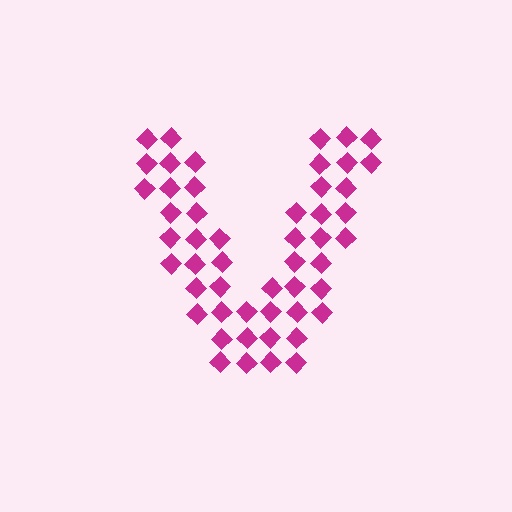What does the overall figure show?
The overall figure shows the letter V.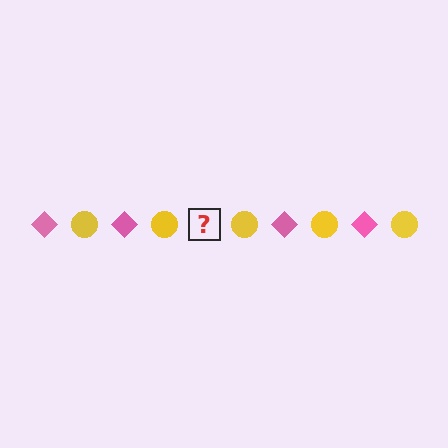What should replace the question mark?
The question mark should be replaced with a pink diamond.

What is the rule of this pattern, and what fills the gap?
The rule is that the pattern alternates between pink diamond and yellow circle. The gap should be filled with a pink diamond.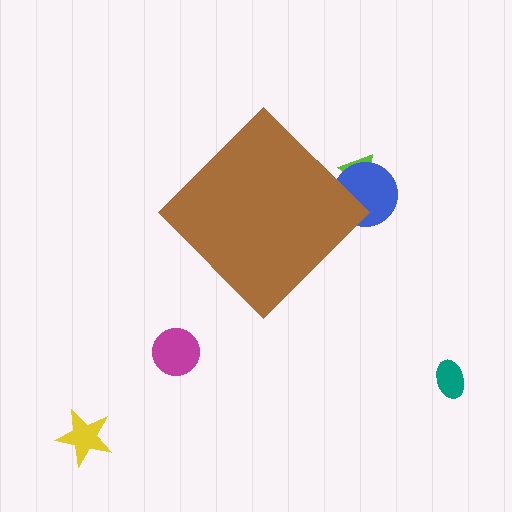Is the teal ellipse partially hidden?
No, the teal ellipse is fully visible.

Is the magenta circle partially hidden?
No, the magenta circle is fully visible.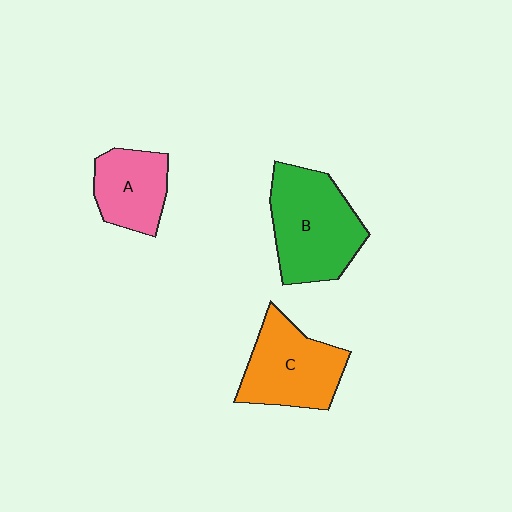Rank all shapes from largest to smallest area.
From largest to smallest: B (green), C (orange), A (pink).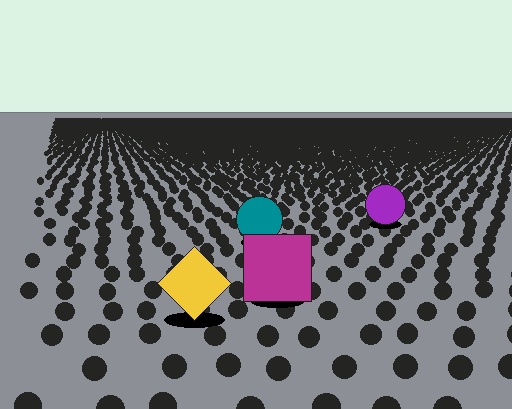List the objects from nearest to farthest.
From nearest to farthest: the yellow diamond, the magenta square, the teal circle, the purple circle.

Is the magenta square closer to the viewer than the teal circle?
Yes. The magenta square is closer — you can tell from the texture gradient: the ground texture is coarser near it.